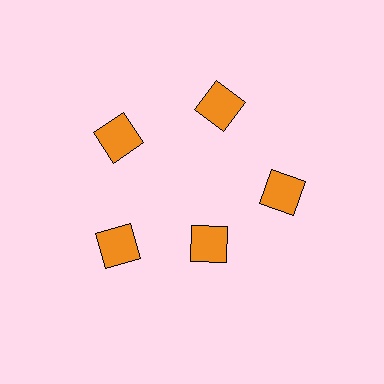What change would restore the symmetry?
The symmetry would be restored by moving it outward, back onto the ring so that all 5 squares sit at equal angles and equal distance from the center.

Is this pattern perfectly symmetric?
No. The 5 orange squares are arranged in a ring, but one element near the 5 o'clock position is pulled inward toward the center, breaking the 5-fold rotational symmetry.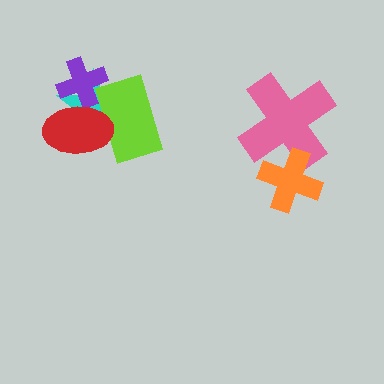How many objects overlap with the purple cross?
2 objects overlap with the purple cross.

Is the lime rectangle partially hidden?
Yes, it is partially covered by another shape.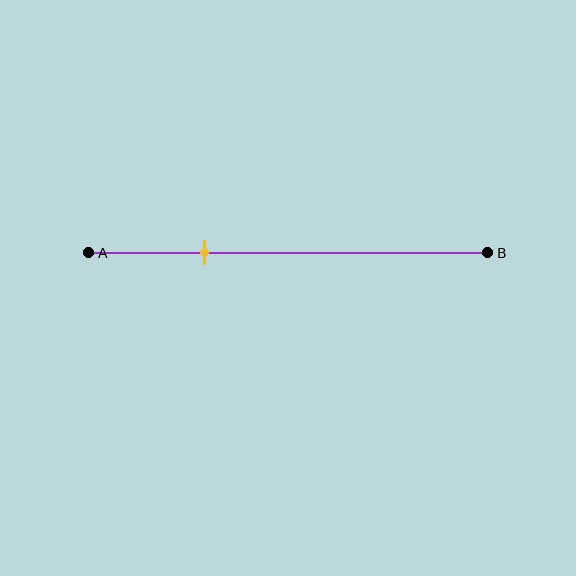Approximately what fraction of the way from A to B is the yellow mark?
The yellow mark is approximately 30% of the way from A to B.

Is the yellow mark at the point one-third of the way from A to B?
No, the mark is at about 30% from A, not at the 33% one-third point.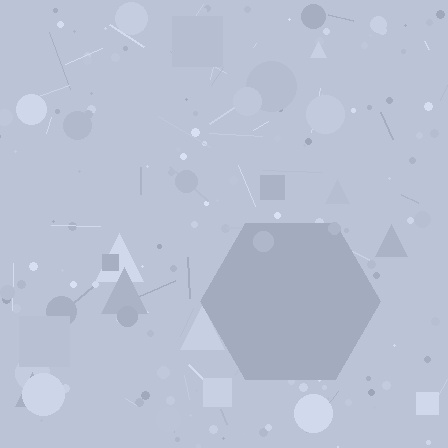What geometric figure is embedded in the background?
A hexagon is embedded in the background.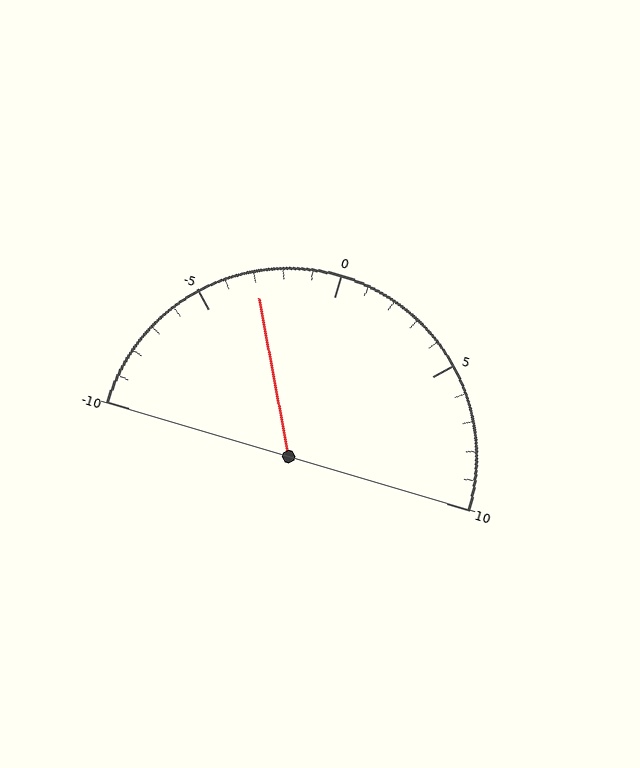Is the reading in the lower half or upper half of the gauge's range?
The reading is in the lower half of the range (-10 to 10).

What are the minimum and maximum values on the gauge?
The gauge ranges from -10 to 10.